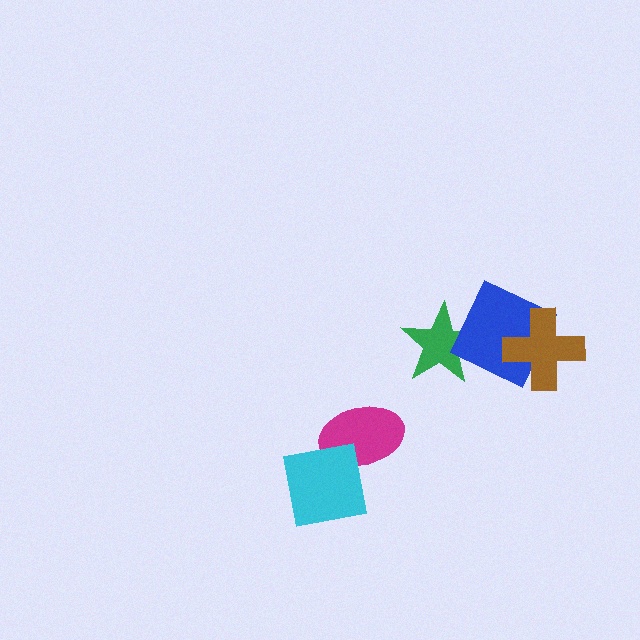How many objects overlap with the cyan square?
1 object overlaps with the cyan square.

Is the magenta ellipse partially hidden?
Yes, it is partially covered by another shape.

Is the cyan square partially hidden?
No, no other shape covers it.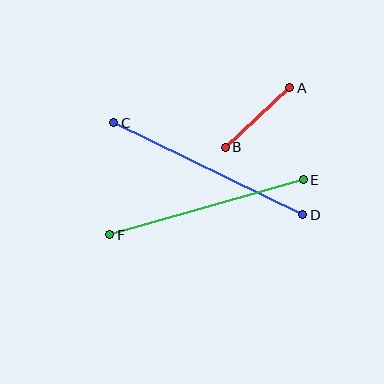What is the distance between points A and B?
The distance is approximately 88 pixels.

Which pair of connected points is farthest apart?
Points C and D are farthest apart.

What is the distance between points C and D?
The distance is approximately 210 pixels.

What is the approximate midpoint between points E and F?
The midpoint is at approximately (207, 207) pixels.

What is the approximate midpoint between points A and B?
The midpoint is at approximately (258, 117) pixels.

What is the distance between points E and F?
The distance is approximately 201 pixels.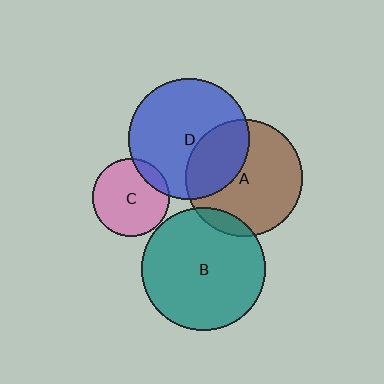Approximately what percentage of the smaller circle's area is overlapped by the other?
Approximately 15%.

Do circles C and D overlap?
Yes.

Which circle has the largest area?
Circle B (teal).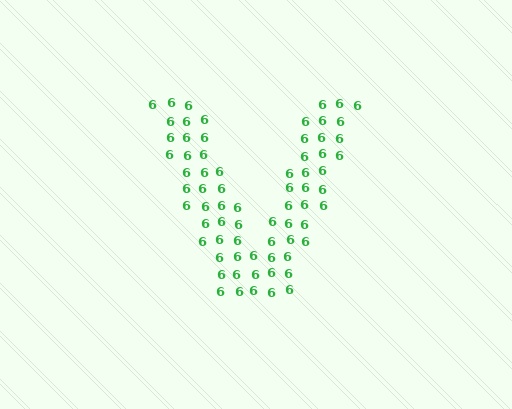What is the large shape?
The large shape is the letter V.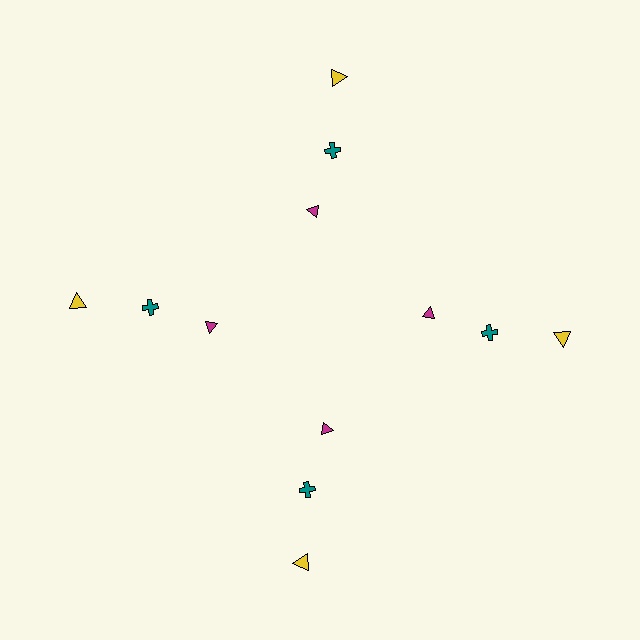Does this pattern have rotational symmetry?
Yes, this pattern has 4-fold rotational symmetry. It looks the same after rotating 90 degrees around the center.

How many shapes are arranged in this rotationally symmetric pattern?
There are 12 shapes, arranged in 4 groups of 3.